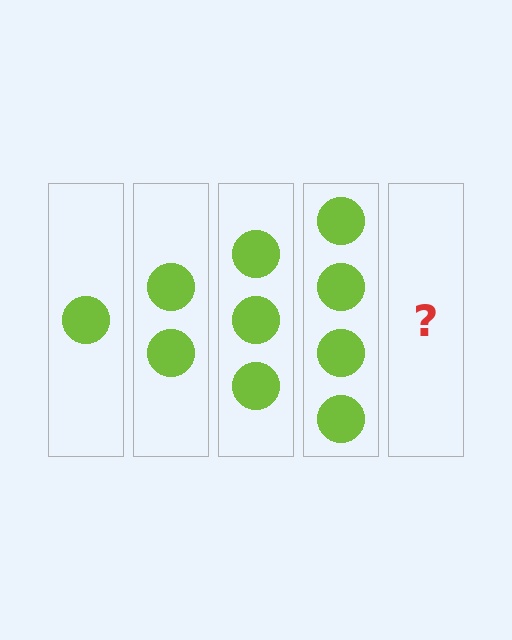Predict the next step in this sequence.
The next step is 5 circles.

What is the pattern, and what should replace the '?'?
The pattern is that each step adds one more circle. The '?' should be 5 circles.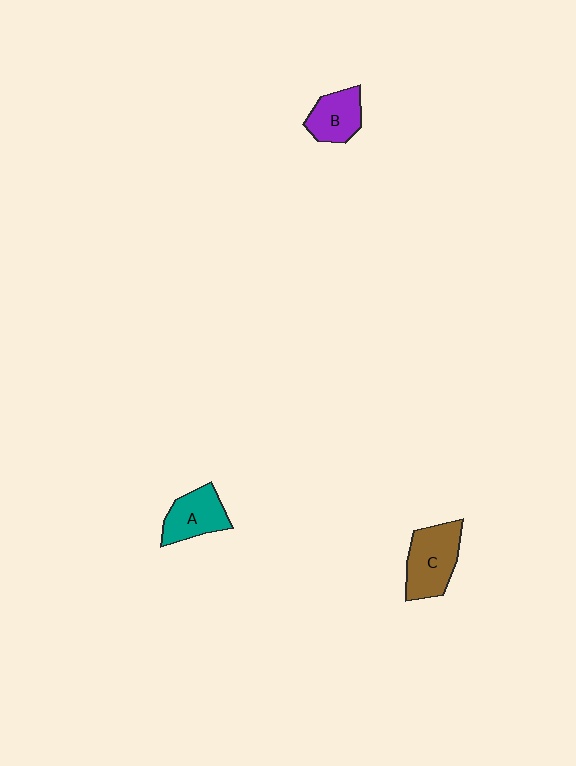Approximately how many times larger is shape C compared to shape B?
Approximately 1.4 times.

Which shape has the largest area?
Shape C (brown).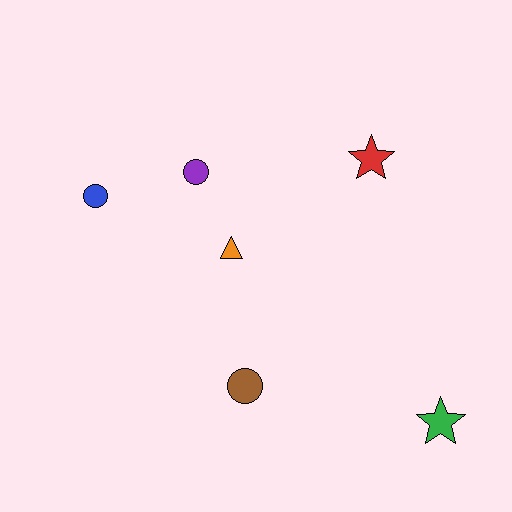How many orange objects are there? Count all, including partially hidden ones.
There is 1 orange object.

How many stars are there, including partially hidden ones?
There are 2 stars.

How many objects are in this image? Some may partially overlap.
There are 6 objects.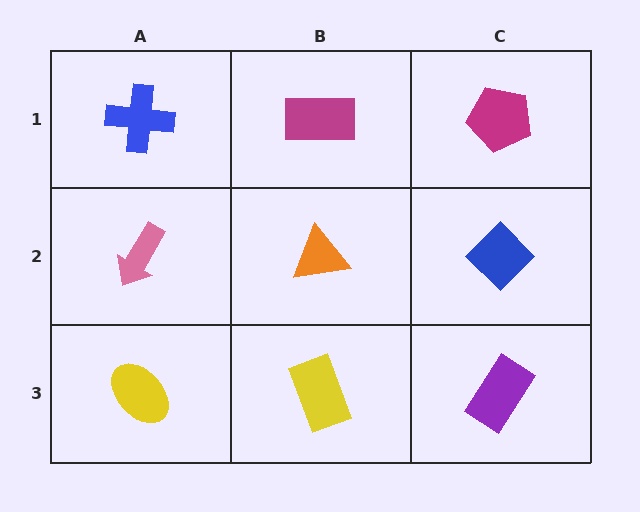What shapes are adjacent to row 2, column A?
A blue cross (row 1, column A), a yellow ellipse (row 3, column A), an orange triangle (row 2, column B).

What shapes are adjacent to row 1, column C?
A blue diamond (row 2, column C), a magenta rectangle (row 1, column B).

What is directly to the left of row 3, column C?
A yellow rectangle.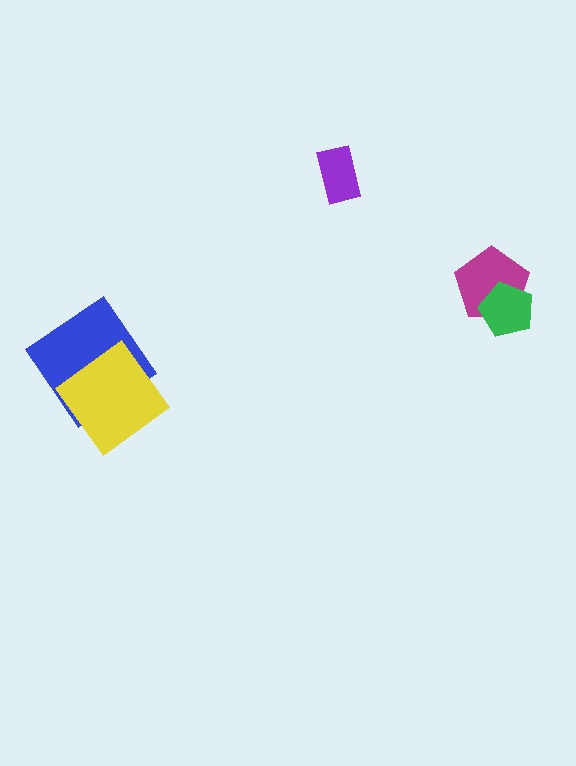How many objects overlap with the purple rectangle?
0 objects overlap with the purple rectangle.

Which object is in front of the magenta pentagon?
The green pentagon is in front of the magenta pentagon.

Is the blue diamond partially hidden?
Yes, it is partially covered by another shape.